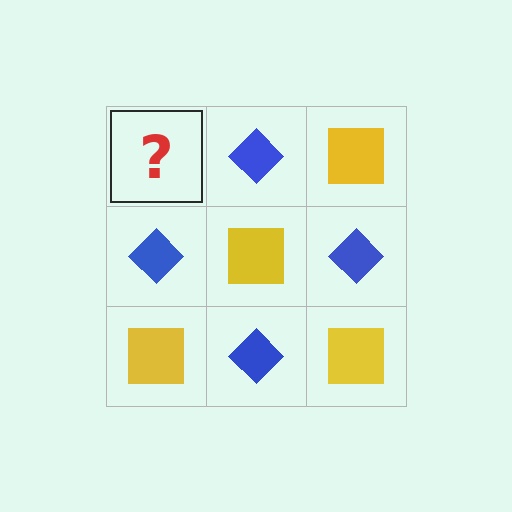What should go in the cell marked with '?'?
The missing cell should contain a yellow square.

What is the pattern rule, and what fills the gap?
The rule is that it alternates yellow square and blue diamond in a checkerboard pattern. The gap should be filled with a yellow square.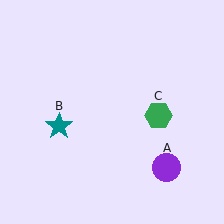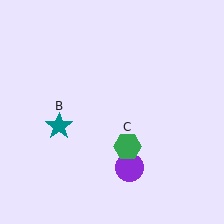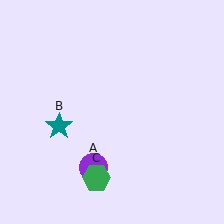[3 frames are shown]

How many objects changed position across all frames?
2 objects changed position: purple circle (object A), green hexagon (object C).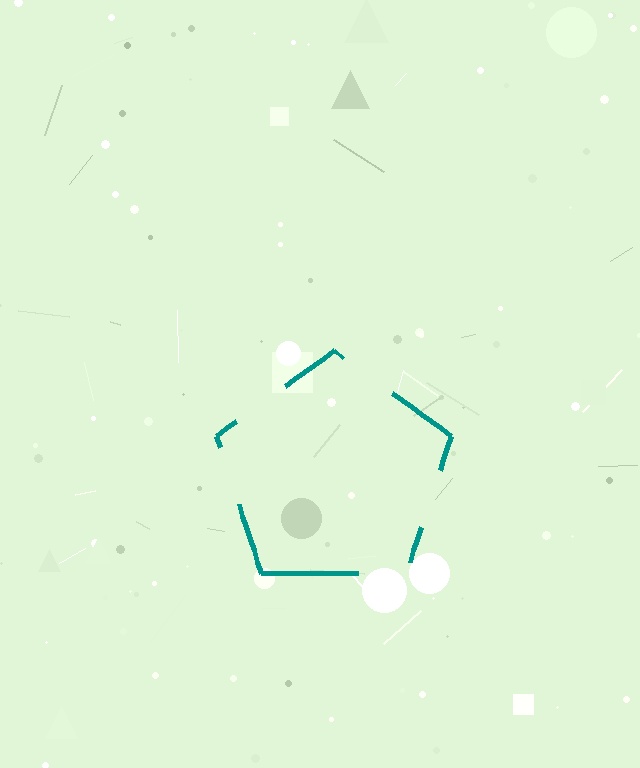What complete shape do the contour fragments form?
The contour fragments form a pentagon.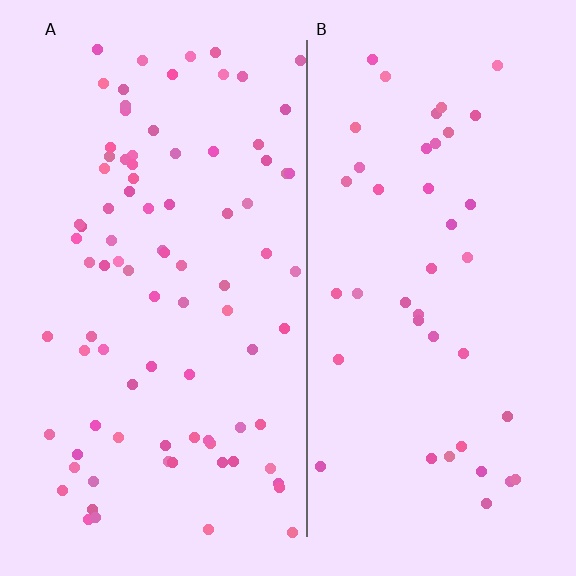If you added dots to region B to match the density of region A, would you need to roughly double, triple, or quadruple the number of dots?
Approximately double.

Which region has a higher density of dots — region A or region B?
A (the left).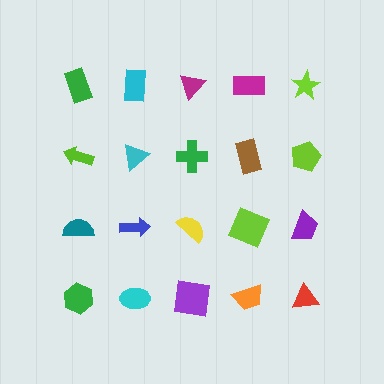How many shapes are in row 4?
5 shapes.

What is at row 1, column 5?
A lime star.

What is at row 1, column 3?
A magenta triangle.